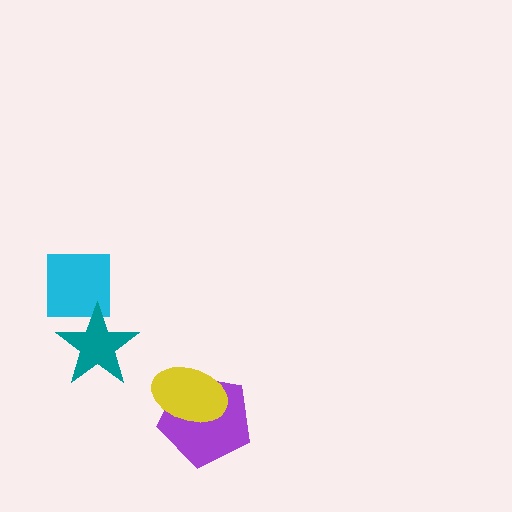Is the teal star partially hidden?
No, no other shape covers it.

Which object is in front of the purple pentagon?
The yellow ellipse is in front of the purple pentagon.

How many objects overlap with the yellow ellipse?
1 object overlaps with the yellow ellipse.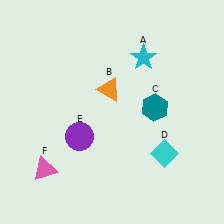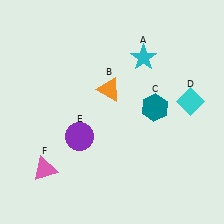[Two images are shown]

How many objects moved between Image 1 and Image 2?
1 object moved between the two images.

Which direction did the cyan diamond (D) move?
The cyan diamond (D) moved up.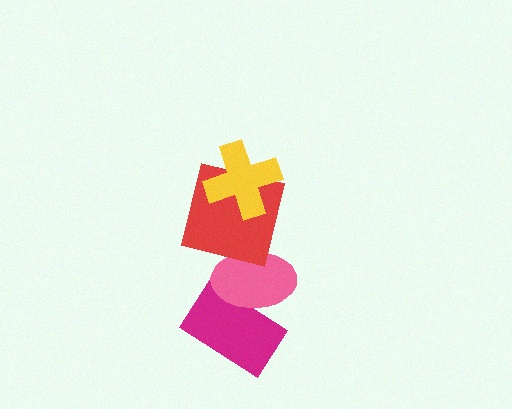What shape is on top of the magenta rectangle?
The pink ellipse is on top of the magenta rectangle.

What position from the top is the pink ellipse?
The pink ellipse is 3rd from the top.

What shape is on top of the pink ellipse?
The red square is on top of the pink ellipse.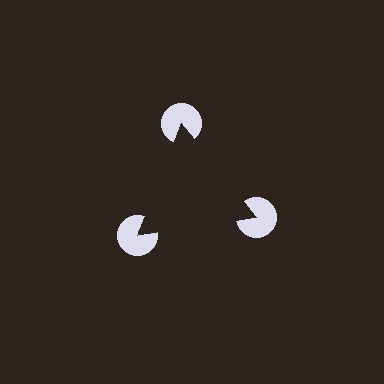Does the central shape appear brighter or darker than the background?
It typically appears slightly darker than the background, even though no actual brightness change is drawn.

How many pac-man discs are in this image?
There are 3 — one at each vertex of the illusory triangle.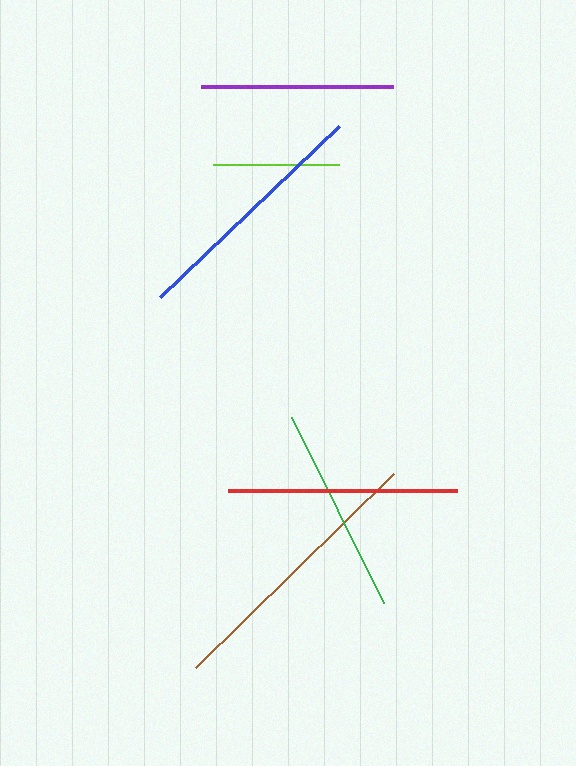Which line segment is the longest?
The brown line is the longest at approximately 277 pixels.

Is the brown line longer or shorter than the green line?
The brown line is longer than the green line.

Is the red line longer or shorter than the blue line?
The blue line is longer than the red line.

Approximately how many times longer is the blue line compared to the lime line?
The blue line is approximately 2.0 times the length of the lime line.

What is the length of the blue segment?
The blue segment is approximately 247 pixels long.